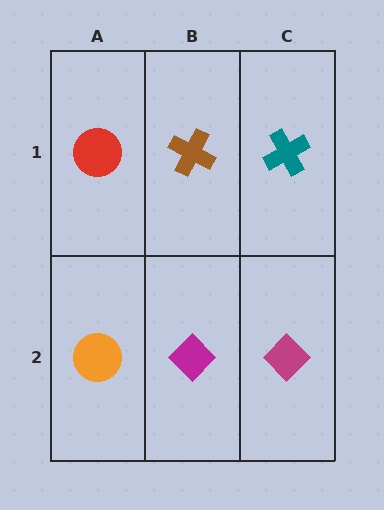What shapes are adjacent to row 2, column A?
A red circle (row 1, column A), a magenta diamond (row 2, column B).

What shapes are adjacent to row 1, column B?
A magenta diamond (row 2, column B), a red circle (row 1, column A), a teal cross (row 1, column C).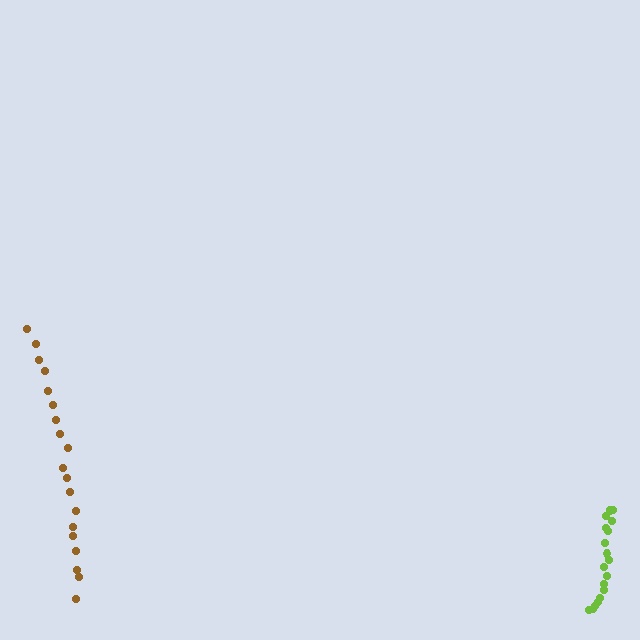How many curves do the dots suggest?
There are 2 distinct paths.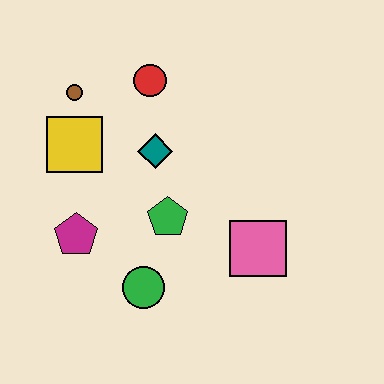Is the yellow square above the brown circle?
No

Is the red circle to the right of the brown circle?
Yes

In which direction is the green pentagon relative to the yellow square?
The green pentagon is to the right of the yellow square.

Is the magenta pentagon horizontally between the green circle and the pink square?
No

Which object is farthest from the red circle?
The green circle is farthest from the red circle.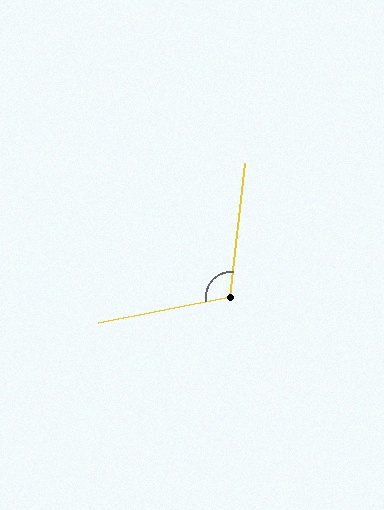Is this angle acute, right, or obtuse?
It is obtuse.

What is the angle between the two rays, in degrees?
Approximately 108 degrees.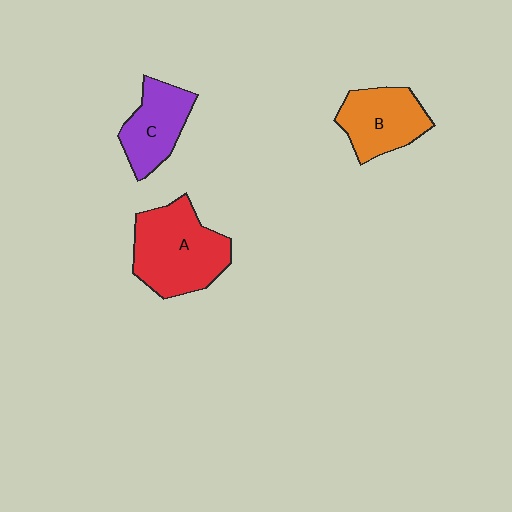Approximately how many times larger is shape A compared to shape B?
Approximately 1.4 times.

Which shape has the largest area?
Shape A (red).